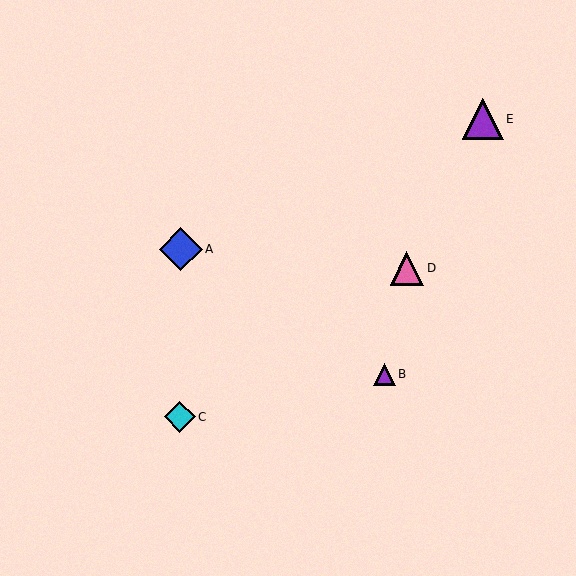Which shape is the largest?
The blue diamond (labeled A) is the largest.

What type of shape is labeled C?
Shape C is a cyan diamond.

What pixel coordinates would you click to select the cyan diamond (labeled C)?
Click at (180, 417) to select the cyan diamond C.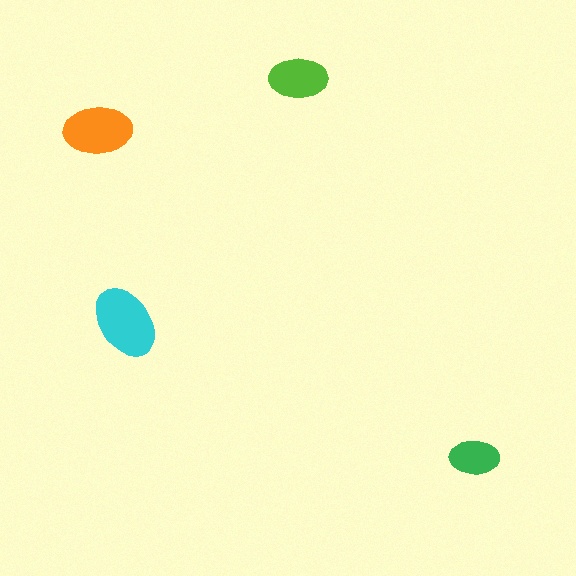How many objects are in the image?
There are 4 objects in the image.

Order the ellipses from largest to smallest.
the cyan one, the orange one, the lime one, the green one.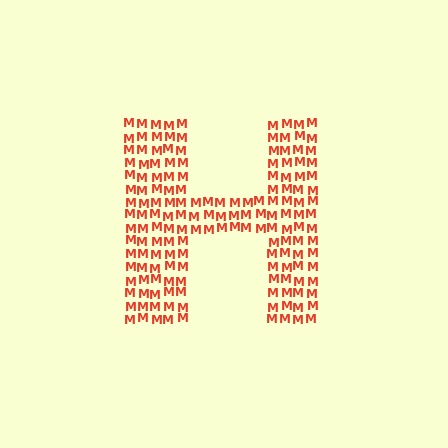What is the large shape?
The large shape is the letter H.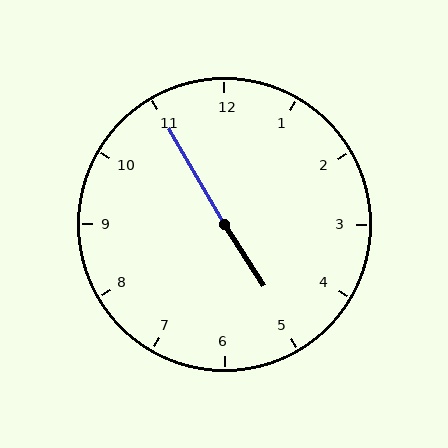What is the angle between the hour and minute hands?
Approximately 178 degrees.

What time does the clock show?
4:55.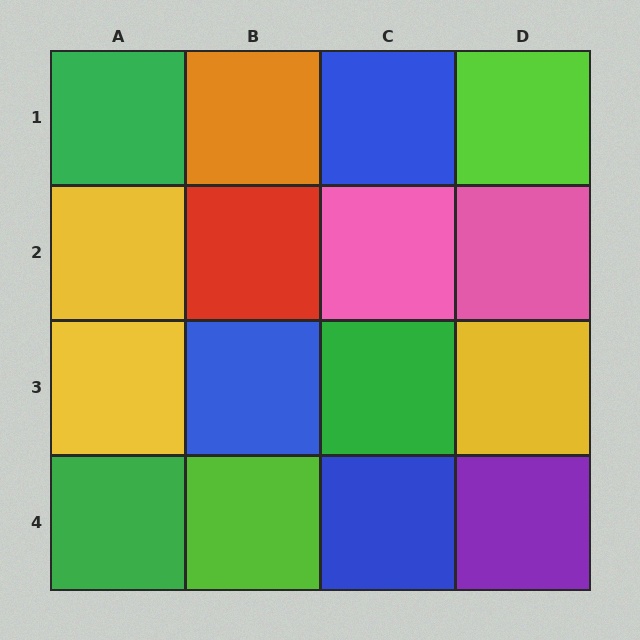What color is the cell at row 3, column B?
Blue.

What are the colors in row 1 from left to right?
Green, orange, blue, lime.